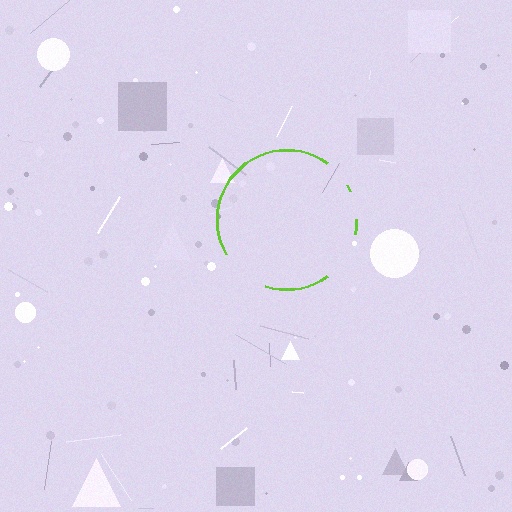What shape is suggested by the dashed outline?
The dashed outline suggests a circle.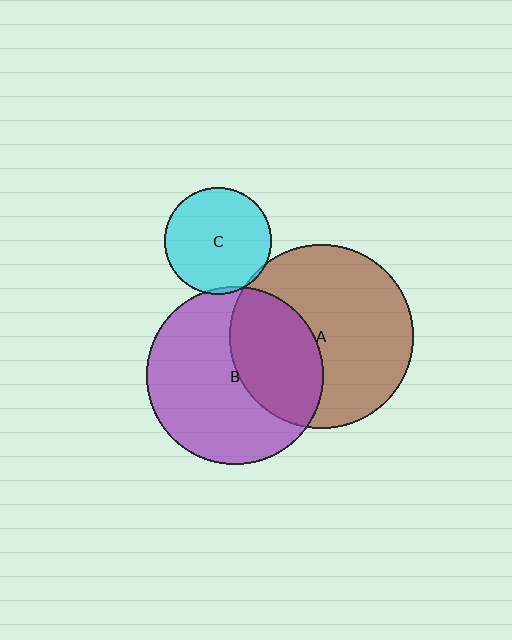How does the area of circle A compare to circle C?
Approximately 3.0 times.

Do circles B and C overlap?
Yes.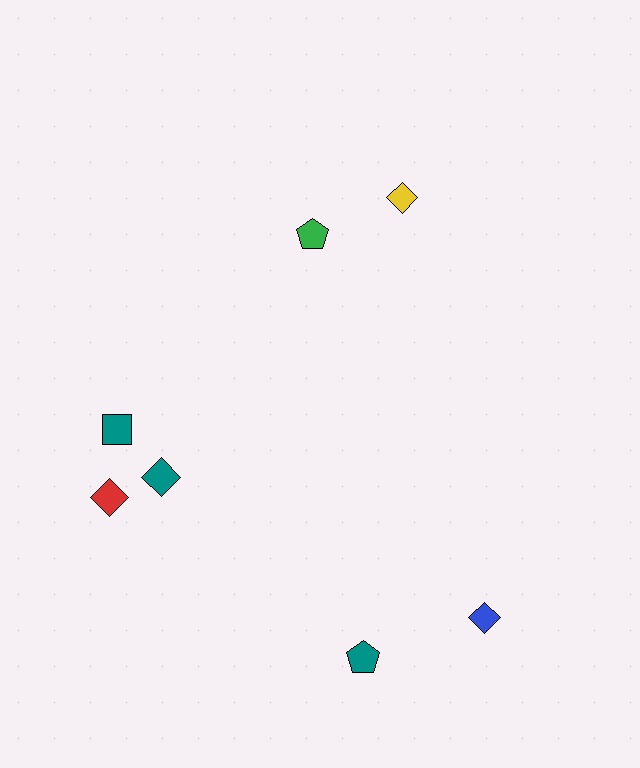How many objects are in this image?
There are 7 objects.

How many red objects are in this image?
There is 1 red object.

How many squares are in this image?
There is 1 square.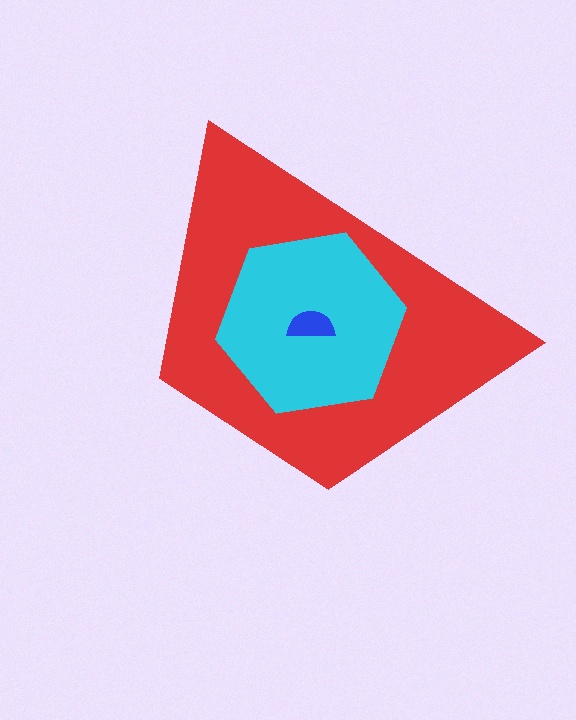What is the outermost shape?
The red trapezoid.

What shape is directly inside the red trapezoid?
The cyan hexagon.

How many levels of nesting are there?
3.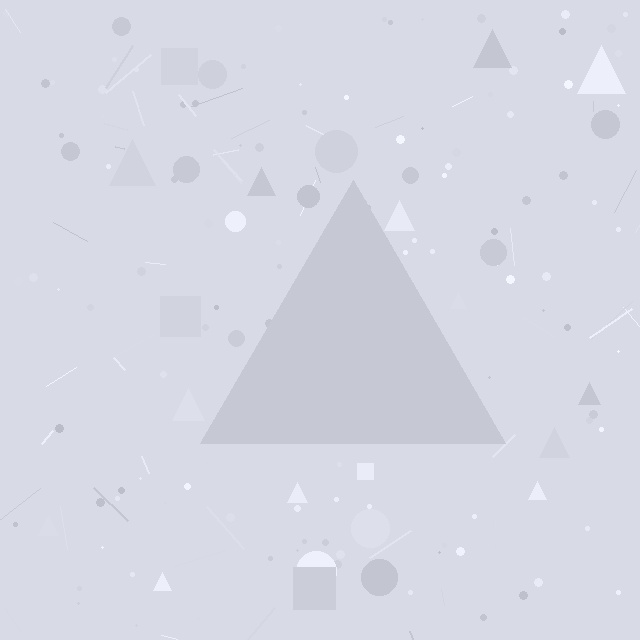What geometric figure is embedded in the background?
A triangle is embedded in the background.